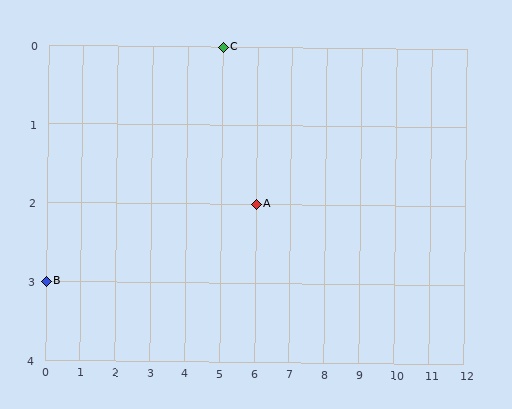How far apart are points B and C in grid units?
Points B and C are 5 columns and 3 rows apart (about 5.8 grid units diagonally).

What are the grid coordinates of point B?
Point B is at grid coordinates (0, 3).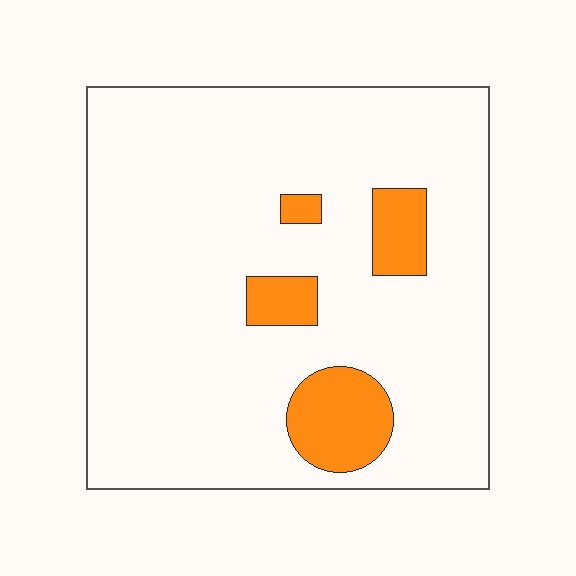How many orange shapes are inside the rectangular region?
4.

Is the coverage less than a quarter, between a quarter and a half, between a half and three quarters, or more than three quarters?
Less than a quarter.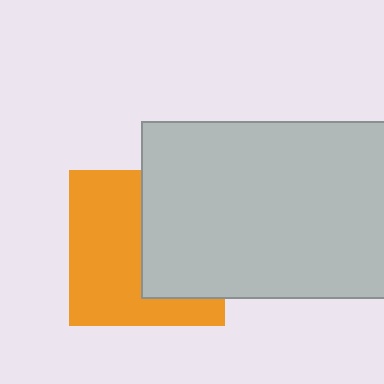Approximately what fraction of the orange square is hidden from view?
Roughly 45% of the orange square is hidden behind the light gray rectangle.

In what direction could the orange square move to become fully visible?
The orange square could move left. That would shift it out from behind the light gray rectangle entirely.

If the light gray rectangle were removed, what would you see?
You would see the complete orange square.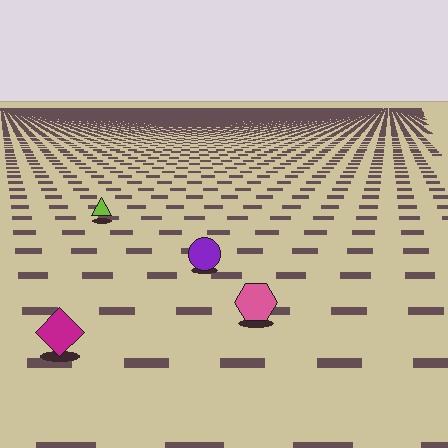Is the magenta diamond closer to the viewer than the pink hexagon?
Yes. The magenta diamond is closer — you can tell from the texture gradient: the ground texture is coarser near it.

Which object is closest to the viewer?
The magenta diamond is closest. The texture marks near it are larger and more spread out.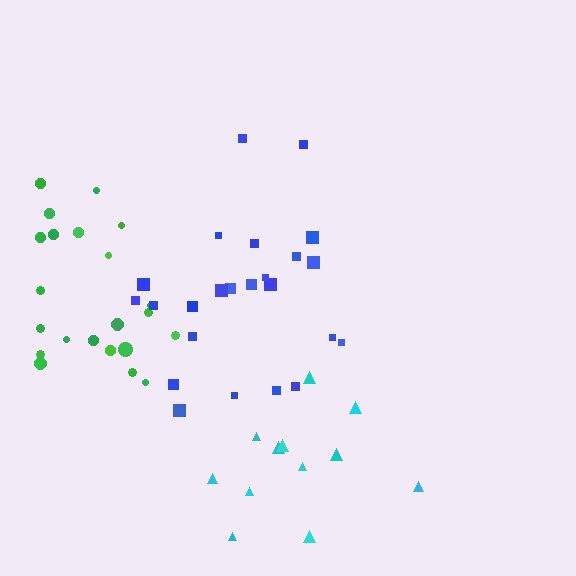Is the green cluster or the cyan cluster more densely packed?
Green.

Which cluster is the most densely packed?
Green.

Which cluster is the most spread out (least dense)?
Cyan.